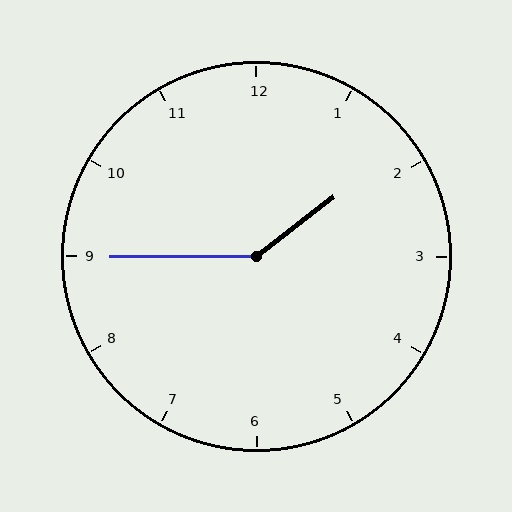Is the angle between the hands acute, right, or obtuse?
It is obtuse.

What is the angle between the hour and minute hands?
Approximately 142 degrees.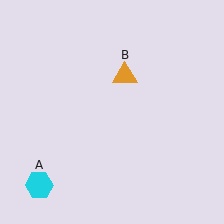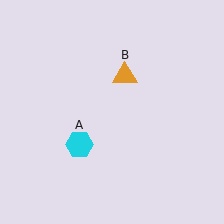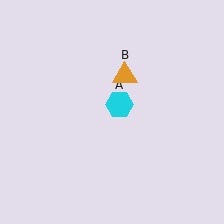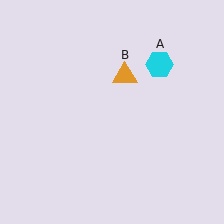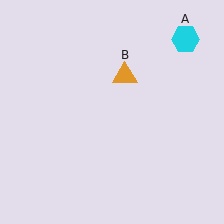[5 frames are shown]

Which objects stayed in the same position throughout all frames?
Orange triangle (object B) remained stationary.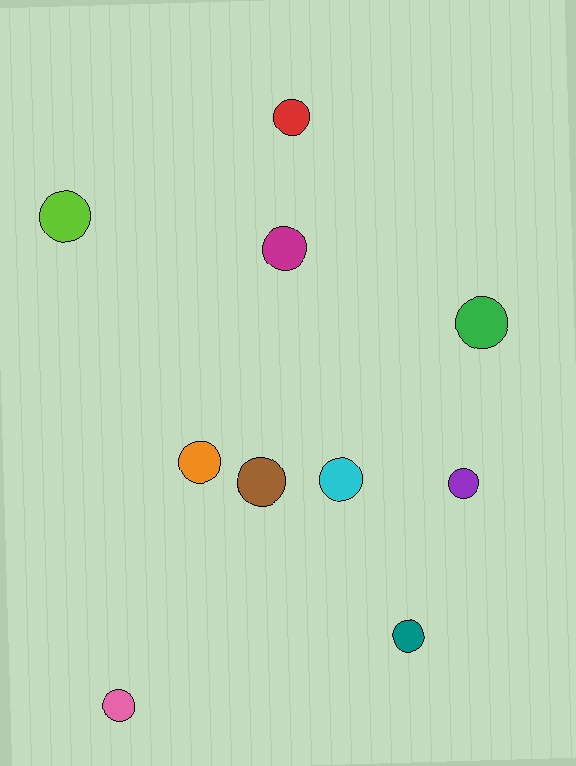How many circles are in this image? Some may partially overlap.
There are 10 circles.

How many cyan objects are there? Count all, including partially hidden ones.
There is 1 cyan object.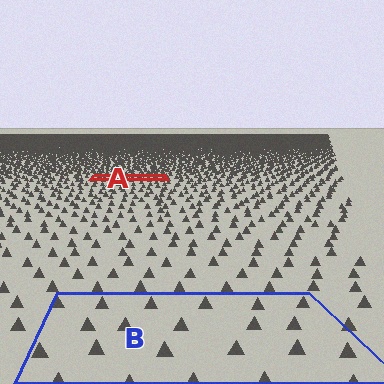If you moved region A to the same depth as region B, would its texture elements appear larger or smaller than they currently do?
They would appear larger. At a closer depth, the same texture elements are projected at a bigger on-screen size.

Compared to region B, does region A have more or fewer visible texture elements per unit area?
Region A has more texture elements per unit area — they are packed more densely because it is farther away.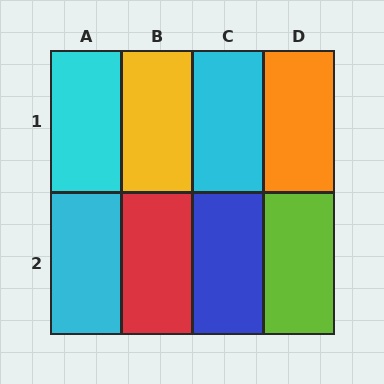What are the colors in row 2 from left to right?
Cyan, red, blue, lime.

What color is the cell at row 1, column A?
Cyan.